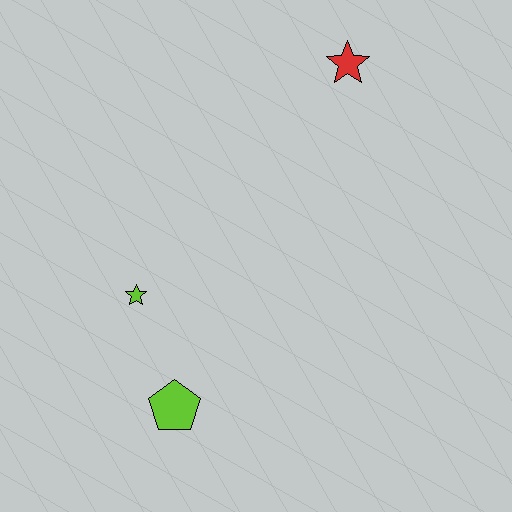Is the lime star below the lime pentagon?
No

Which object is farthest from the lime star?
The red star is farthest from the lime star.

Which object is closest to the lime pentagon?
The lime star is closest to the lime pentagon.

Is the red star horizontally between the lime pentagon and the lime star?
No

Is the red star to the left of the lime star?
No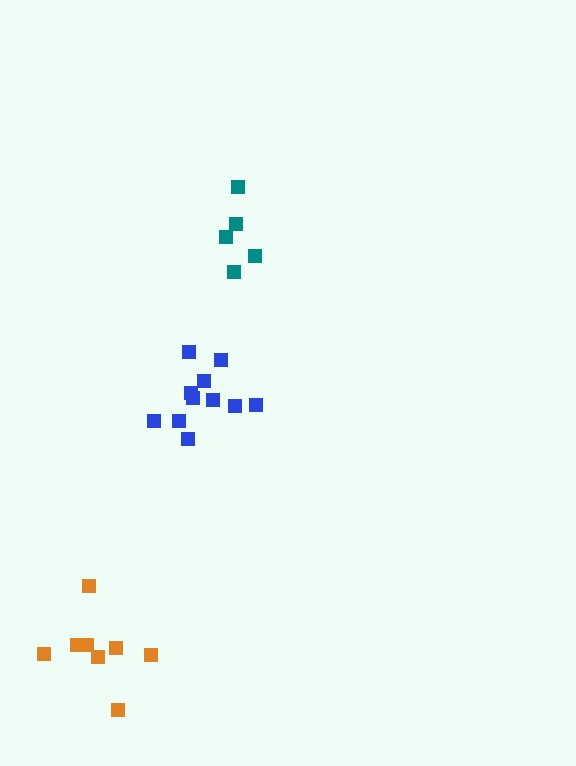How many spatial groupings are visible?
There are 3 spatial groupings.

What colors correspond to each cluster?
The clusters are colored: orange, teal, blue.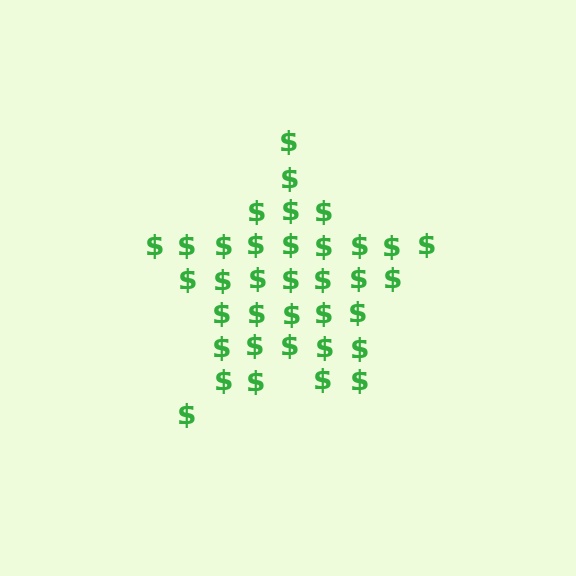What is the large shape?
The large shape is a star.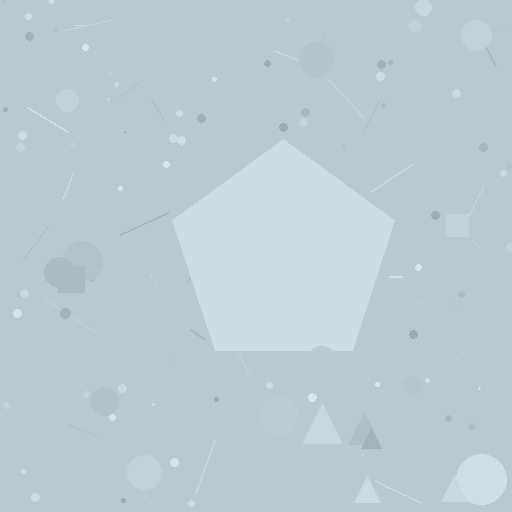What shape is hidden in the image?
A pentagon is hidden in the image.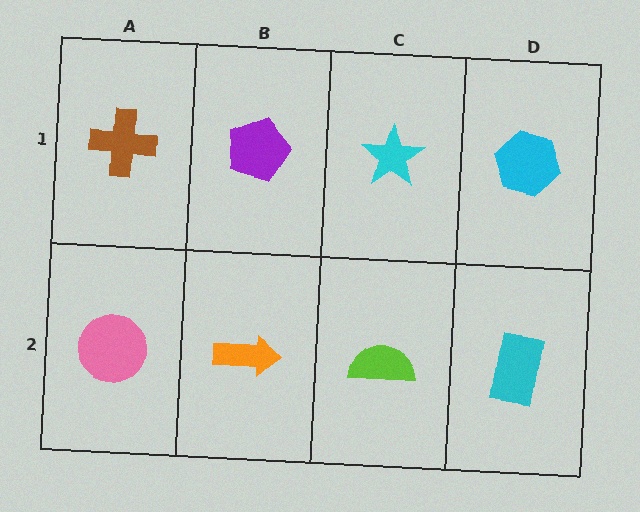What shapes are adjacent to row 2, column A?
A brown cross (row 1, column A), an orange arrow (row 2, column B).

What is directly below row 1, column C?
A lime semicircle.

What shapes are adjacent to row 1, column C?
A lime semicircle (row 2, column C), a purple pentagon (row 1, column B), a cyan hexagon (row 1, column D).